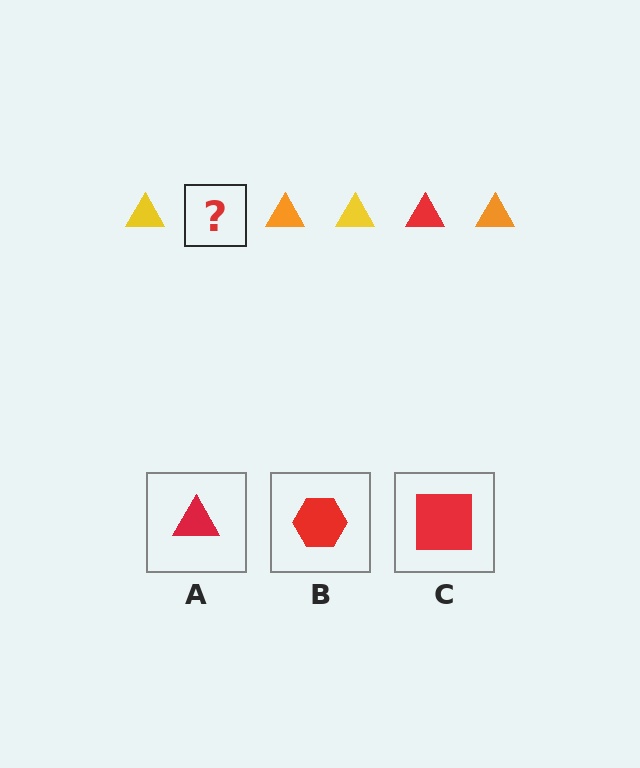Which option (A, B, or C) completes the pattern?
A.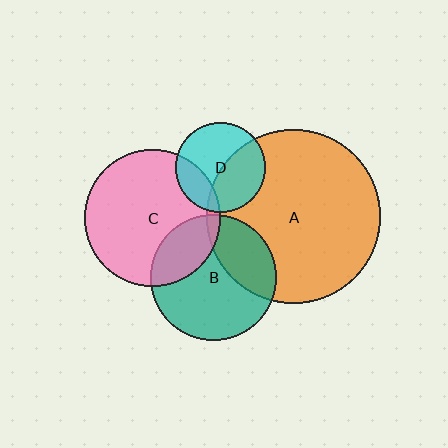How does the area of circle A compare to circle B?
Approximately 1.9 times.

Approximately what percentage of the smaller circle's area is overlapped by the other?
Approximately 5%.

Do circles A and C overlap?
Yes.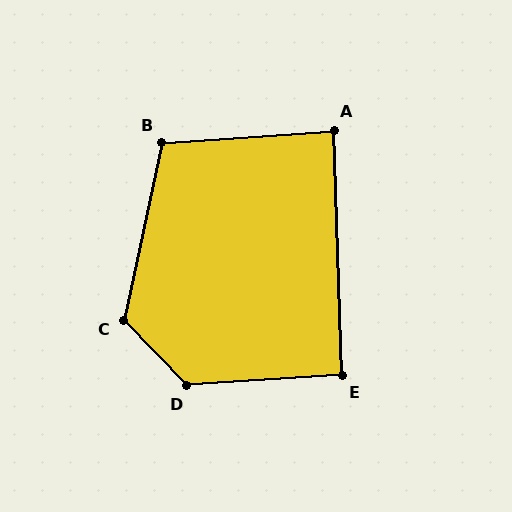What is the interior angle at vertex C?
Approximately 124 degrees (obtuse).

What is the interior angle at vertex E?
Approximately 92 degrees (approximately right).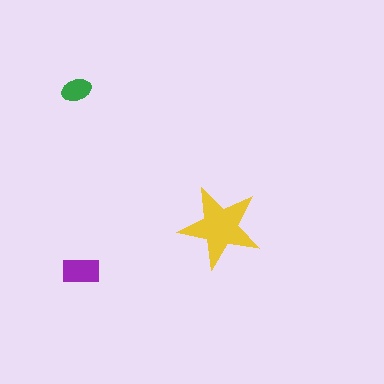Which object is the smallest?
The green ellipse.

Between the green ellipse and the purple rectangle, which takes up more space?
The purple rectangle.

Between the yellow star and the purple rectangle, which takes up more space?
The yellow star.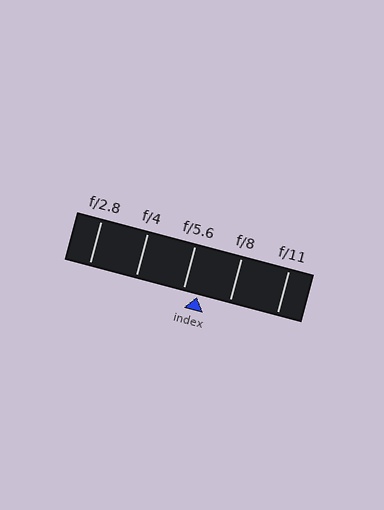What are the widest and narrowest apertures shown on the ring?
The widest aperture shown is f/2.8 and the narrowest is f/11.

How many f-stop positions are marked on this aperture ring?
There are 5 f-stop positions marked.